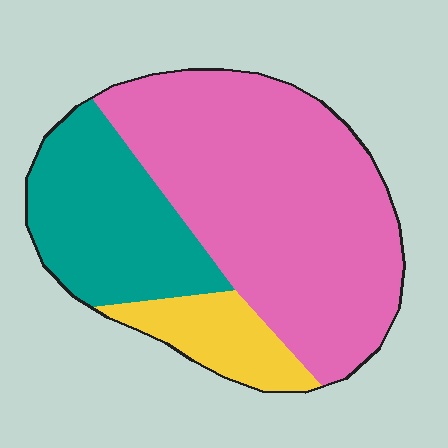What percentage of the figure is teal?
Teal covers around 25% of the figure.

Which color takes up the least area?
Yellow, at roughly 10%.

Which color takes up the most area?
Pink, at roughly 60%.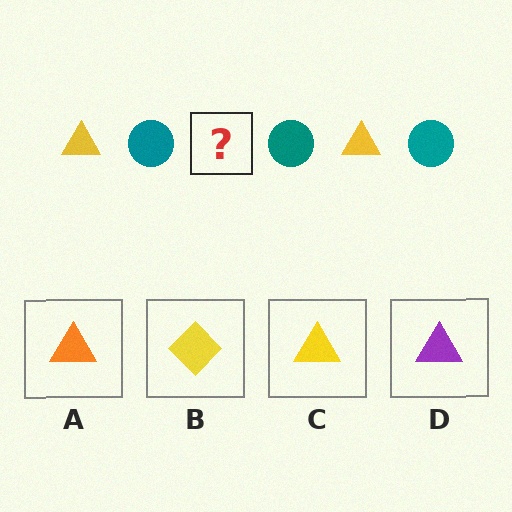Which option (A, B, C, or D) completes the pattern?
C.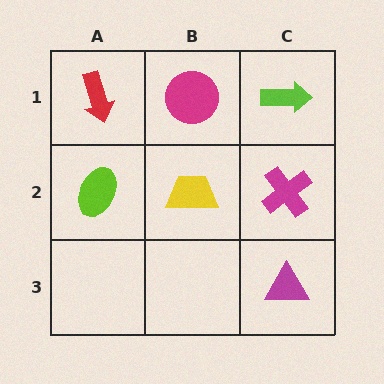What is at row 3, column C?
A magenta triangle.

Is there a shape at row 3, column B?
No, that cell is empty.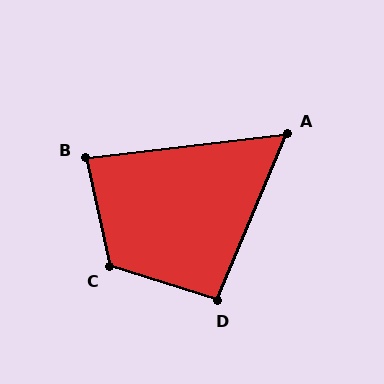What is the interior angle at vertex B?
Approximately 85 degrees (acute).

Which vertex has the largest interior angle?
C, at approximately 120 degrees.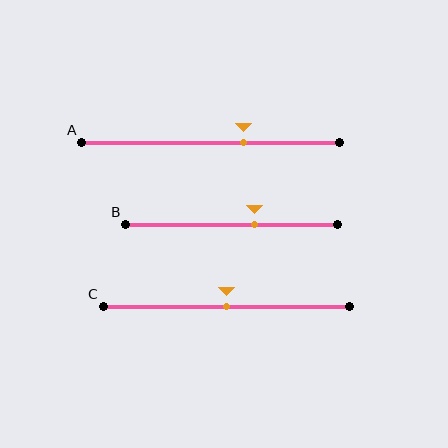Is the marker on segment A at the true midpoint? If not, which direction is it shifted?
No, the marker on segment A is shifted to the right by about 13% of the segment length.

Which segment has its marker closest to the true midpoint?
Segment C has its marker closest to the true midpoint.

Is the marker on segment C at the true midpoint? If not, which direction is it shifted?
Yes, the marker on segment C is at the true midpoint.